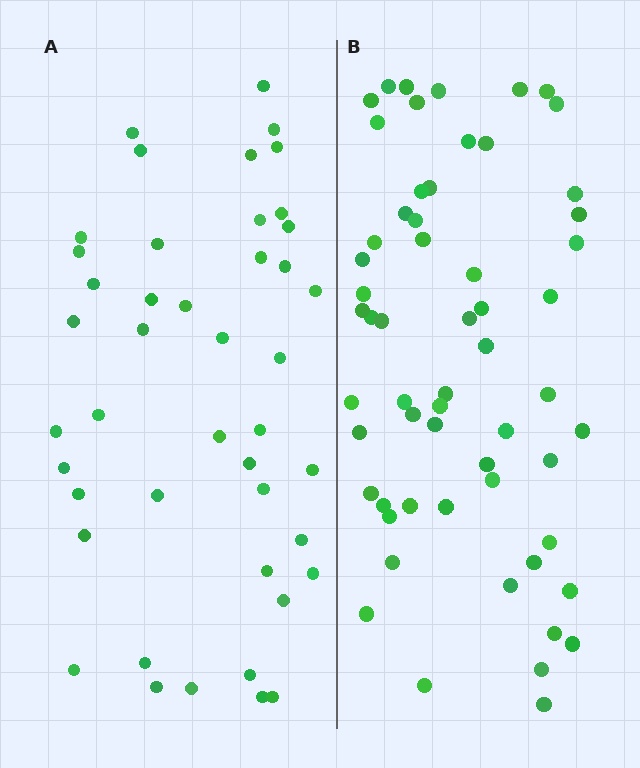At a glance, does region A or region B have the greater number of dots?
Region B (the right region) has more dots.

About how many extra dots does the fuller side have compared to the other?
Region B has approximately 15 more dots than region A.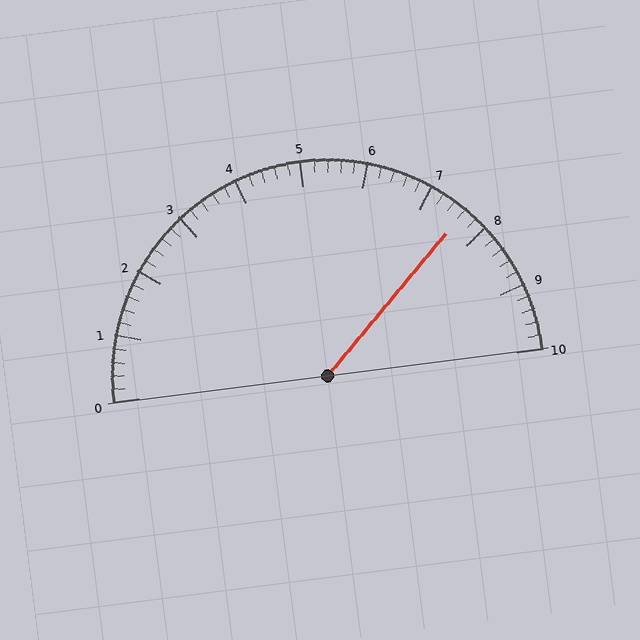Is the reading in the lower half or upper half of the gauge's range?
The reading is in the upper half of the range (0 to 10).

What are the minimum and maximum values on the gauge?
The gauge ranges from 0 to 10.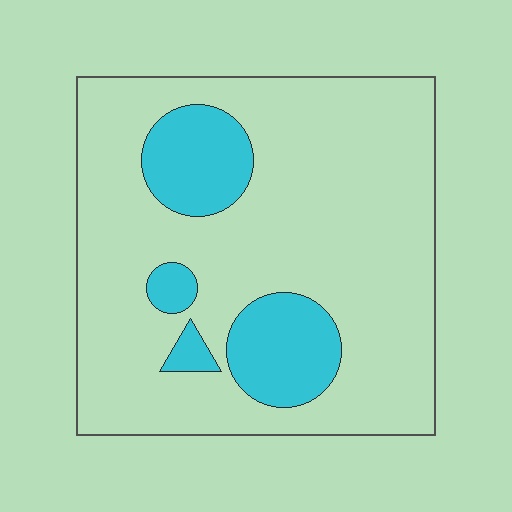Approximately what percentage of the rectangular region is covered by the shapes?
Approximately 20%.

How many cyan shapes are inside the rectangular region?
4.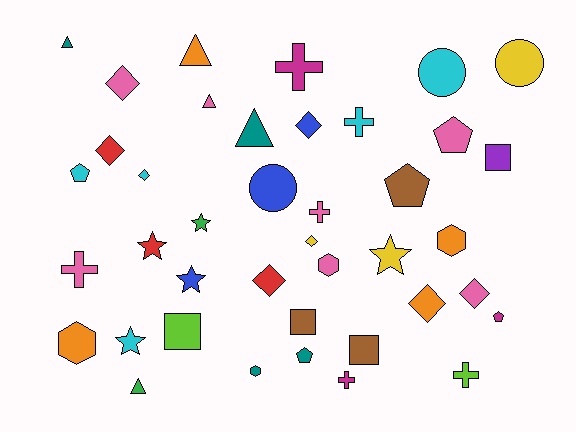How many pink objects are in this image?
There are 7 pink objects.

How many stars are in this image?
There are 5 stars.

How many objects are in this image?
There are 40 objects.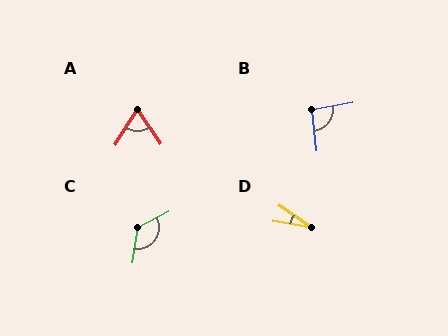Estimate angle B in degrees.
Approximately 94 degrees.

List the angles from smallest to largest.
D (26°), A (68°), B (94°), C (126°).